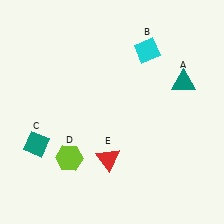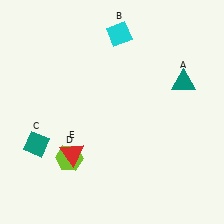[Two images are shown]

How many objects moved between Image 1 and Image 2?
2 objects moved between the two images.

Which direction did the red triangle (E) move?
The red triangle (E) moved left.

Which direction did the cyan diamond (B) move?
The cyan diamond (B) moved left.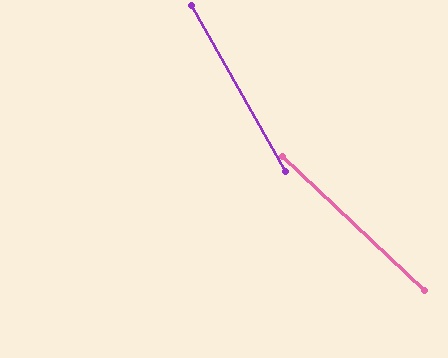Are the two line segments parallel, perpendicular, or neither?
Neither parallel nor perpendicular — they differ by about 17°.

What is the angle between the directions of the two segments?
Approximately 17 degrees.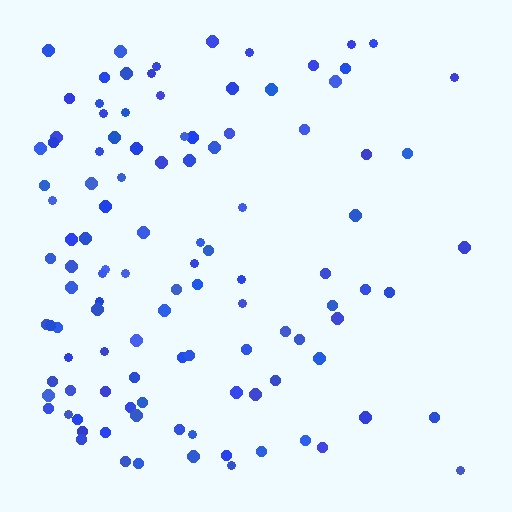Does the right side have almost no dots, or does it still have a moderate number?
Still a moderate number, just noticeably fewer than the left.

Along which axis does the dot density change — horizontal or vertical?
Horizontal.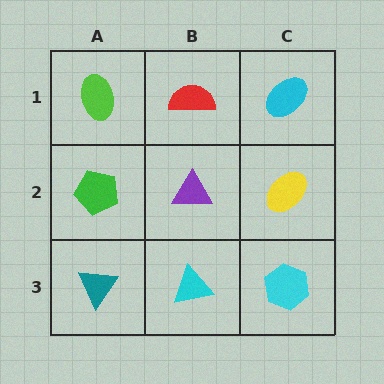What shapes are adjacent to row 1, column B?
A purple triangle (row 2, column B), a lime ellipse (row 1, column A), a cyan ellipse (row 1, column C).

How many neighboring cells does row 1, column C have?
2.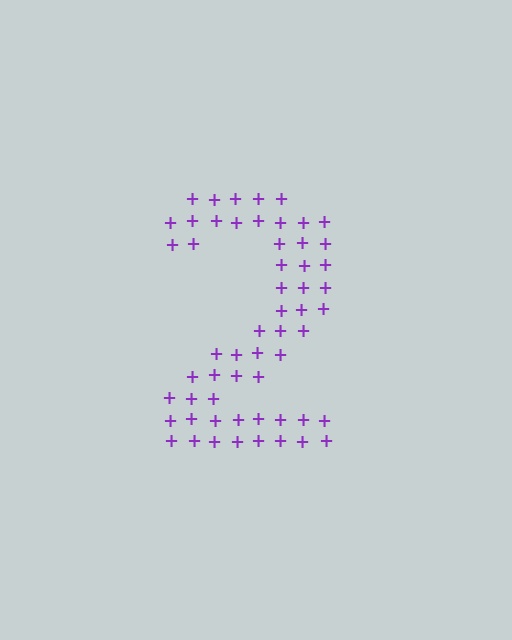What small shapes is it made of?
It is made of small plus signs.